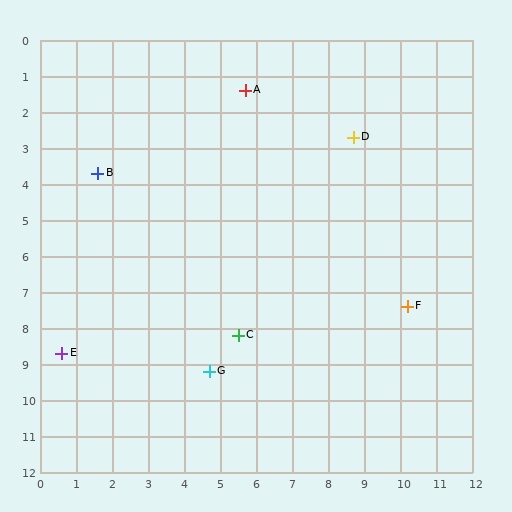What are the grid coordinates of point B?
Point B is at approximately (1.6, 3.7).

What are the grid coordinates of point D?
Point D is at approximately (8.7, 2.7).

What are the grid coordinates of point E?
Point E is at approximately (0.6, 8.7).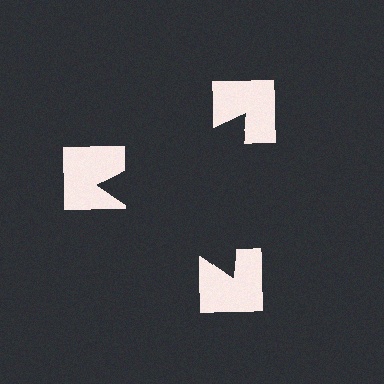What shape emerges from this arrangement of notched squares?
An illusory triangle — its edges are inferred from the aligned wedge cuts in the notched squares, not physically drawn.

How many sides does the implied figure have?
3 sides.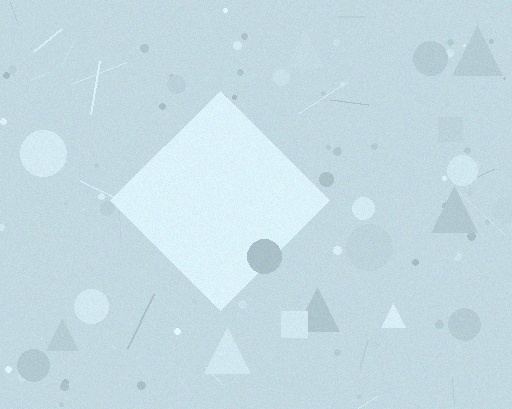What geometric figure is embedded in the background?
A diamond is embedded in the background.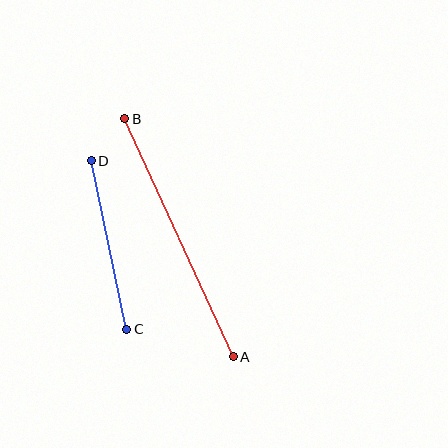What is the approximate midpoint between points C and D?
The midpoint is at approximately (109, 245) pixels.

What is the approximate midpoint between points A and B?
The midpoint is at approximately (179, 238) pixels.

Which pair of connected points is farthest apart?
Points A and B are farthest apart.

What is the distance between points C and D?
The distance is approximately 172 pixels.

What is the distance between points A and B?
The distance is approximately 261 pixels.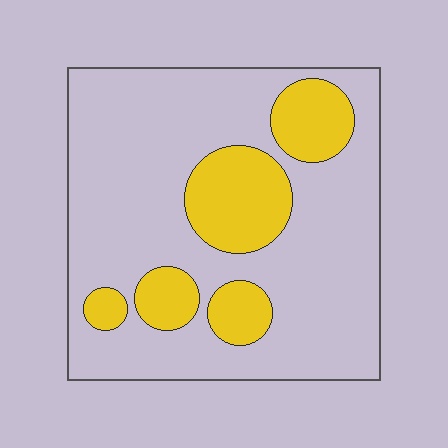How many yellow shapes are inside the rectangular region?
5.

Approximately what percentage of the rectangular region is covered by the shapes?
Approximately 25%.